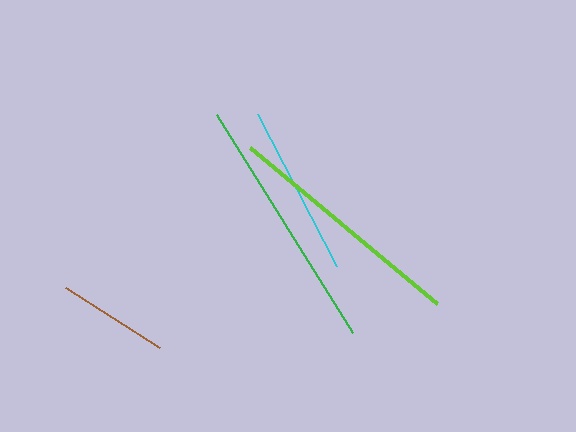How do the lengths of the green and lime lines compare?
The green and lime lines are approximately the same length.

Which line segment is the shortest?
The brown line is the shortest at approximately 111 pixels.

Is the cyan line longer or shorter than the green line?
The green line is longer than the cyan line.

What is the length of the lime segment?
The lime segment is approximately 244 pixels long.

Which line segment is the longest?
The green line is the longest at approximately 257 pixels.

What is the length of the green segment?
The green segment is approximately 257 pixels long.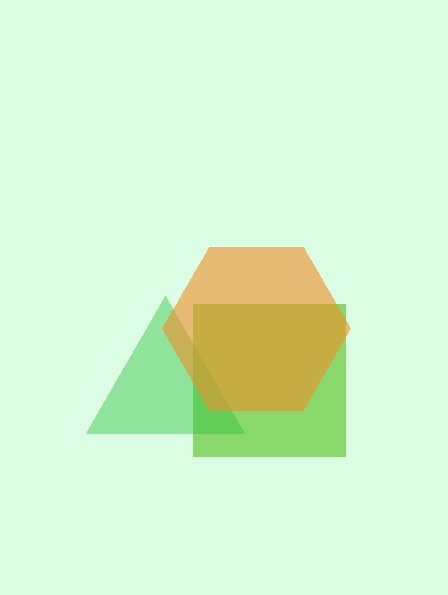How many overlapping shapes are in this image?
There are 3 overlapping shapes in the image.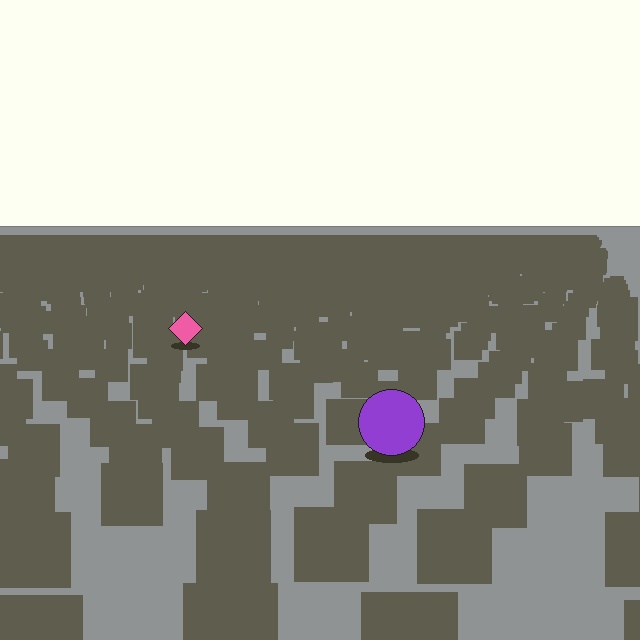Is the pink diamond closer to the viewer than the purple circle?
No. The purple circle is closer — you can tell from the texture gradient: the ground texture is coarser near it.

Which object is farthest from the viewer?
The pink diamond is farthest from the viewer. It appears smaller and the ground texture around it is denser.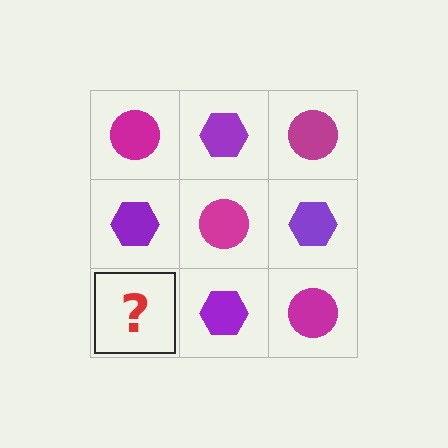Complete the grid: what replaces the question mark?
The question mark should be replaced with a magenta circle.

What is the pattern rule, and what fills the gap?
The rule is that it alternates magenta circle and purple hexagon in a checkerboard pattern. The gap should be filled with a magenta circle.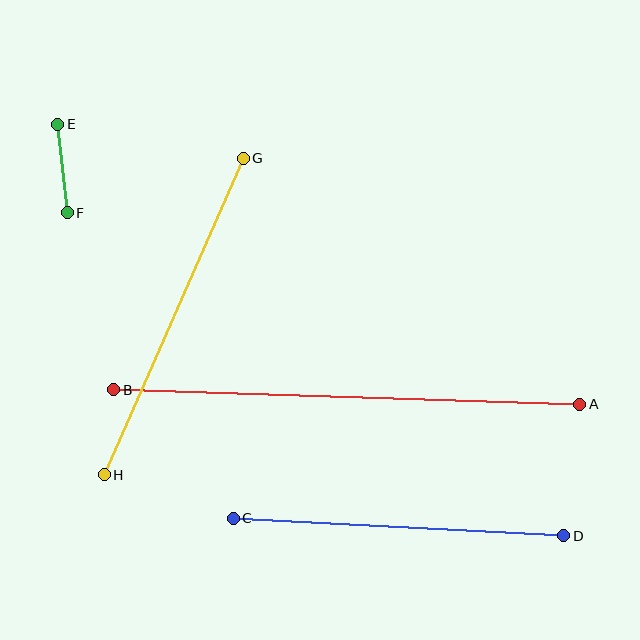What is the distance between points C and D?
The distance is approximately 331 pixels.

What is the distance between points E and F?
The distance is approximately 89 pixels.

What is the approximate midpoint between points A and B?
The midpoint is at approximately (347, 397) pixels.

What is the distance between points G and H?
The distance is approximately 345 pixels.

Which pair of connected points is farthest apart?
Points A and B are farthest apart.